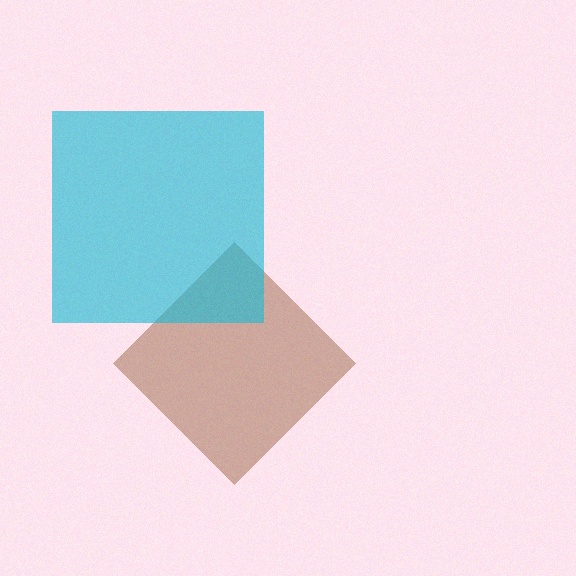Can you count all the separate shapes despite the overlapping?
Yes, there are 2 separate shapes.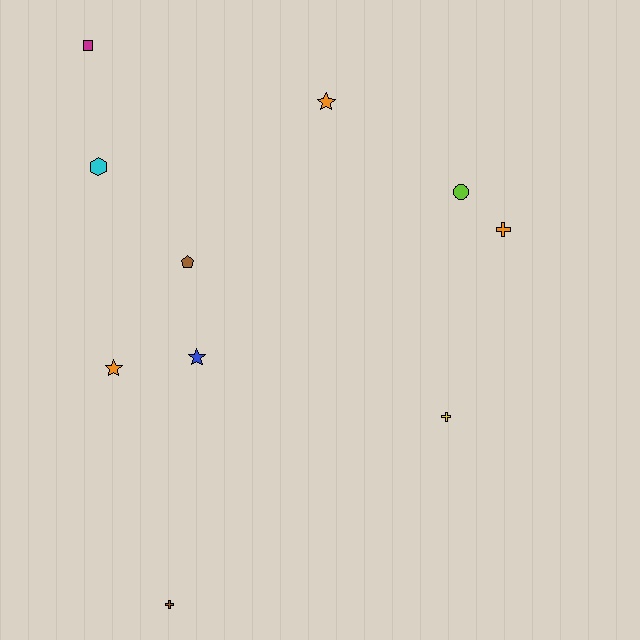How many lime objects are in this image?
There is 1 lime object.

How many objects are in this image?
There are 10 objects.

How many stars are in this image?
There are 3 stars.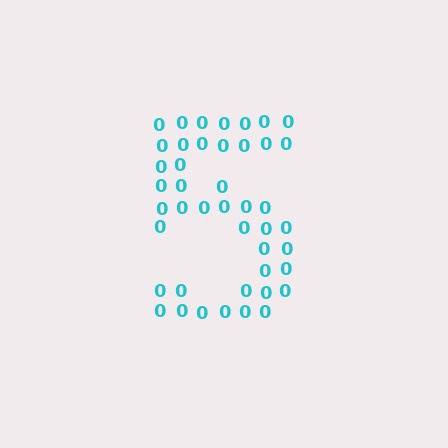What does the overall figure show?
The overall figure shows the digit 5.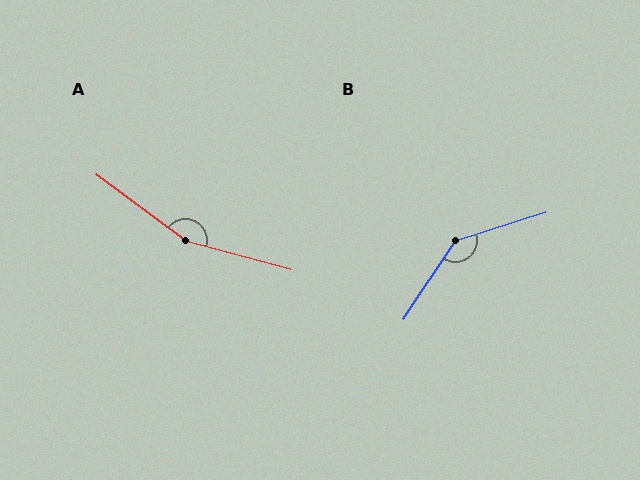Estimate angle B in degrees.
Approximately 141 degrees.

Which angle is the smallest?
B, at approximately 141 degrees.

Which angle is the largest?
A, at approximately 158 degrees.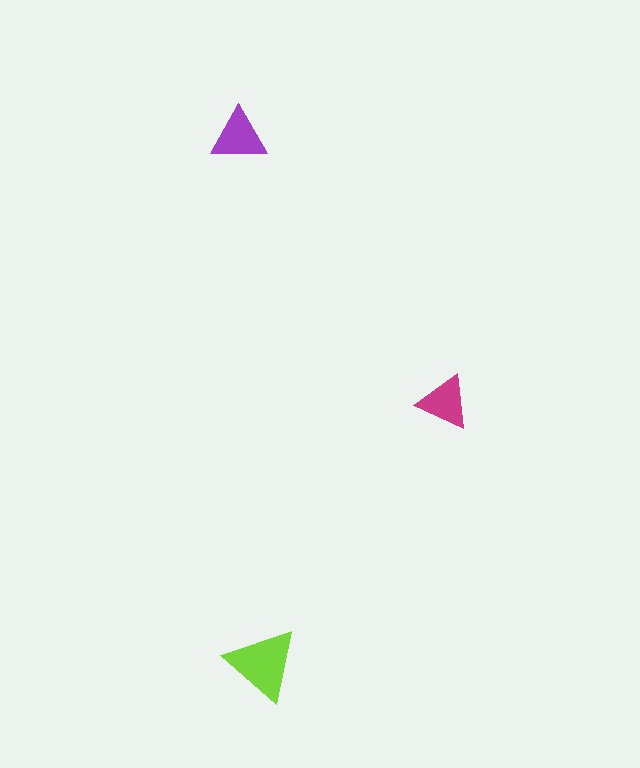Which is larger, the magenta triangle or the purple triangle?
The purple one.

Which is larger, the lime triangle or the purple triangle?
The lime one.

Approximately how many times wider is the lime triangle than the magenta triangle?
About 1.5 times wider.